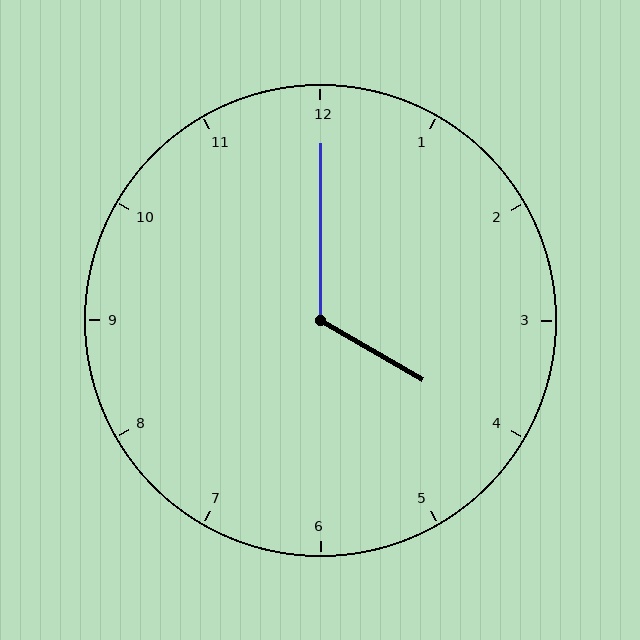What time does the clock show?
4:00.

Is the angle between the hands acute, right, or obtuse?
It is obtuse.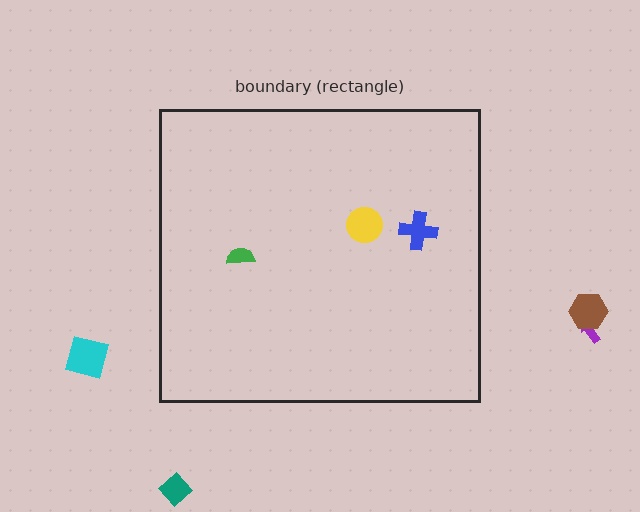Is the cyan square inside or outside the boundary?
Outside.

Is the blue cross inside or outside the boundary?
Inside.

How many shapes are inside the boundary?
3 inside, 4 outside.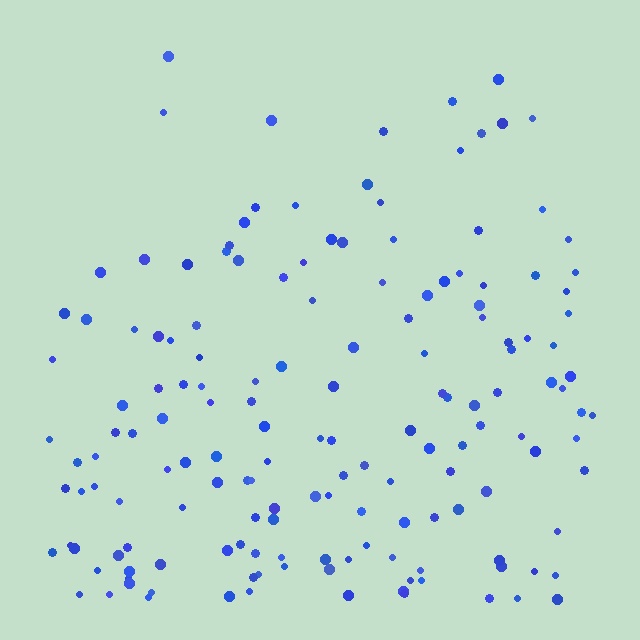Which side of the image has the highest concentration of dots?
The bottom.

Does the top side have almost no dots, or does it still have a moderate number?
Still a moderate number, just noticeably fewer than the bottom.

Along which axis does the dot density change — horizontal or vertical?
Vertical.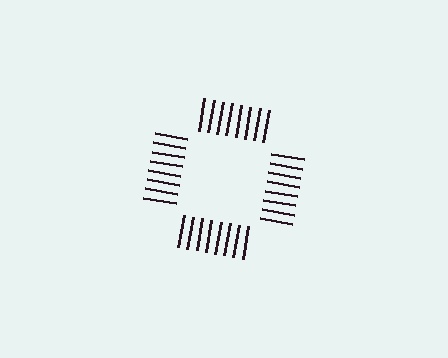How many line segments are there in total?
32 — 8 along each of the 4 edges.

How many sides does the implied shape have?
4 sides — the line-ends trace a square.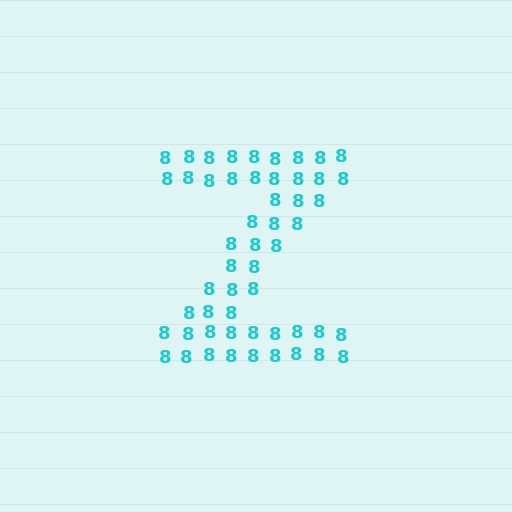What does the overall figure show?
The overall figure shows the letter Z.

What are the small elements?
The small elements are digit 8's.